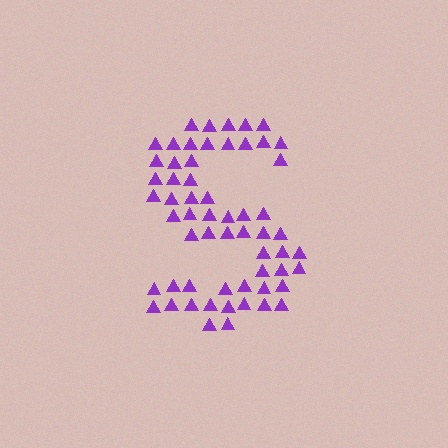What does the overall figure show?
The overall figure shows the letter S.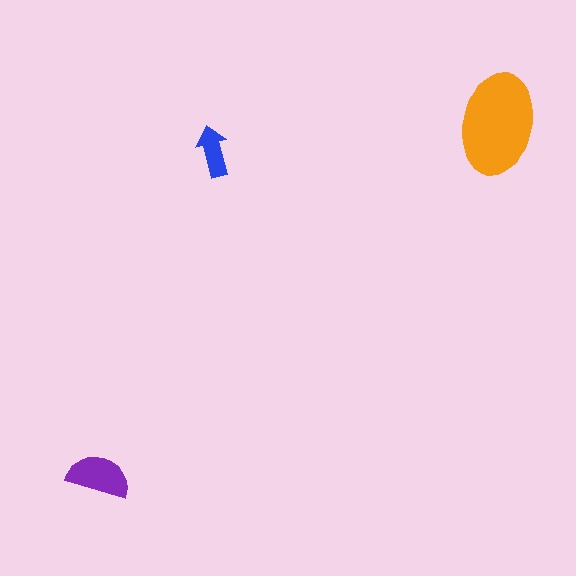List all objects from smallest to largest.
The blue arrow, the purple semicircle, the orange ellipse.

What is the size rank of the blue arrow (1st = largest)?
3rd.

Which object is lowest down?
The purple semicircle is bottommost.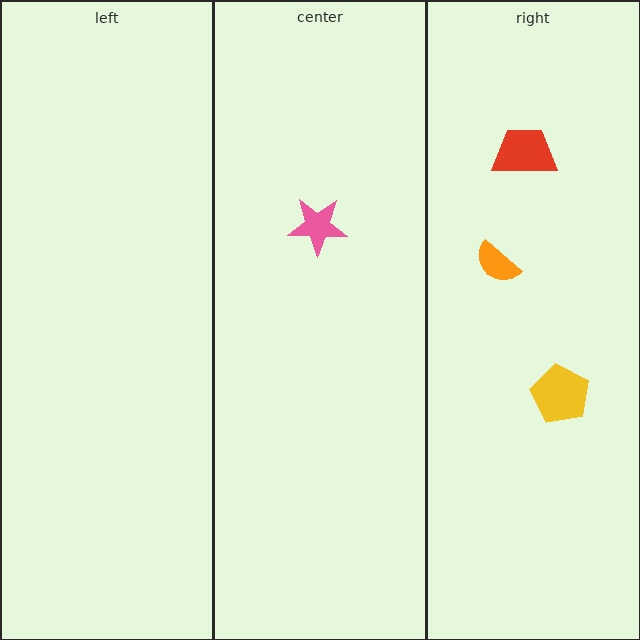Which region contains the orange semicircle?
The right region.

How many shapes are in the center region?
1.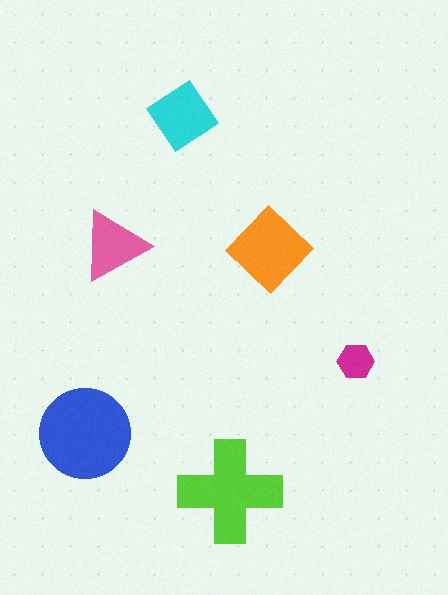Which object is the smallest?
The magenta hexagon.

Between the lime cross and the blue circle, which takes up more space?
The blue circle.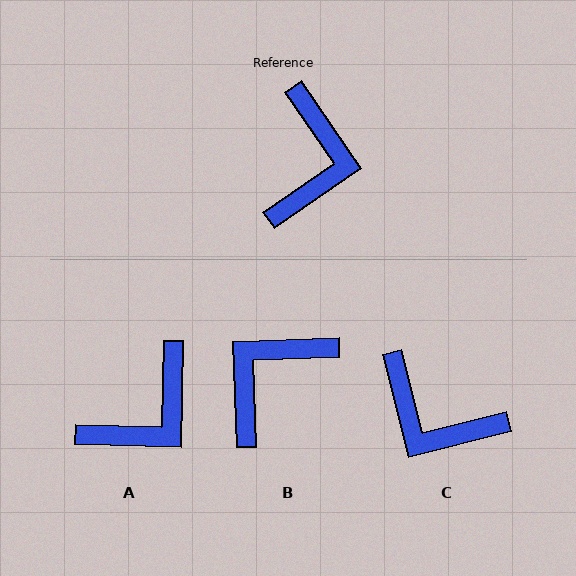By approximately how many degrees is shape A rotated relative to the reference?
Approximately 36 degrees clockwise.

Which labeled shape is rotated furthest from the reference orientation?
B, about 147 degrees away.